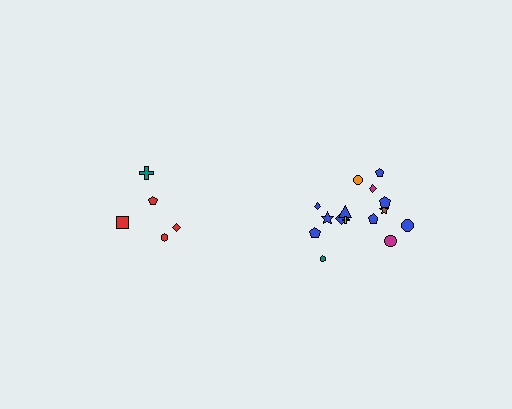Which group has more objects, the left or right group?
The right group.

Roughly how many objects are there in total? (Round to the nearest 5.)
Roughly 20 objects in total.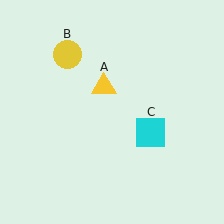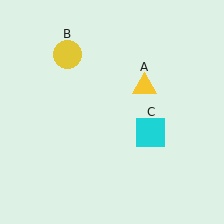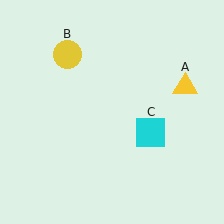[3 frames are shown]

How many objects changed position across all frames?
1 object changed position: yellow triangle (object A).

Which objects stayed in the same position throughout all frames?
Yellow circle (object B) and cyan square (object C) remained stationary.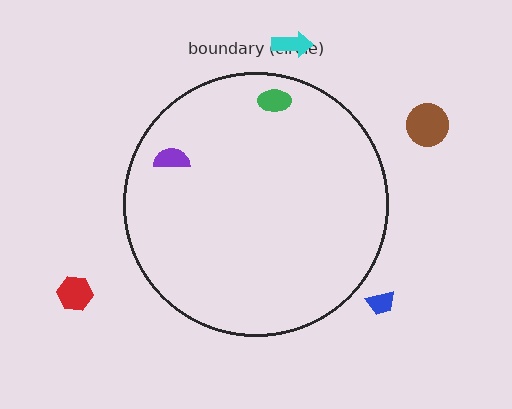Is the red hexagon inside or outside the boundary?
Outside.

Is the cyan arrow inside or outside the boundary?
Outside.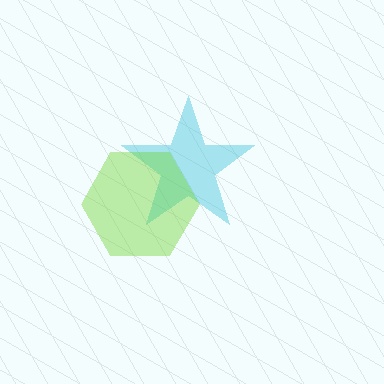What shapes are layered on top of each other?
The layered shapes are: a cyan star, a lime hexagon.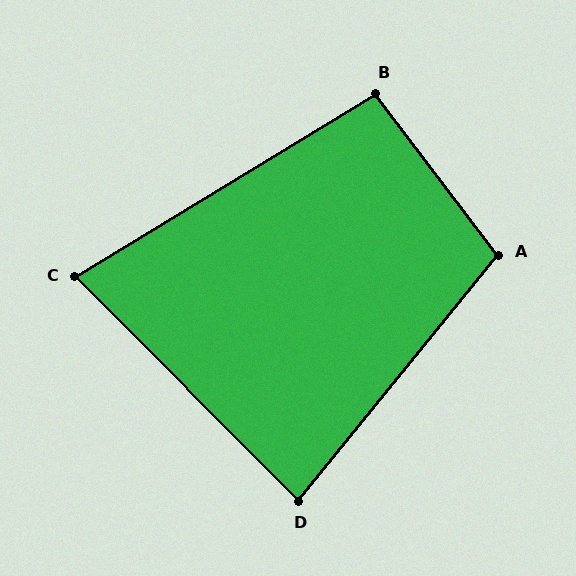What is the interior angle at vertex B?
Approximately 96 degrees (obtuse).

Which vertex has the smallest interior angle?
C, at approximately 76 degrees.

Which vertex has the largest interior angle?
A, at approximately 104 degrees.